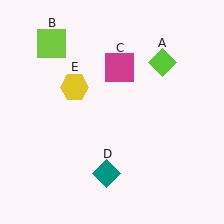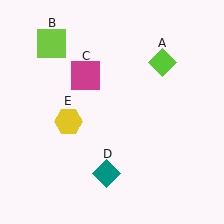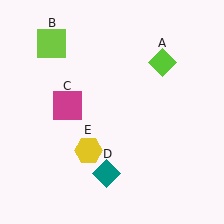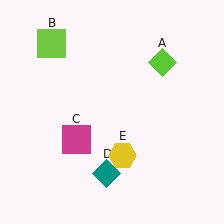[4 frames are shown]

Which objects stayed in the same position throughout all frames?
Lime diamond (object A) and lime square (object B) and teal diamond (object D) remained stationary.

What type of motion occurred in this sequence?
The magenta square (object C), yellow hexagon (object E) rotated counterclockwise around the center of the scene.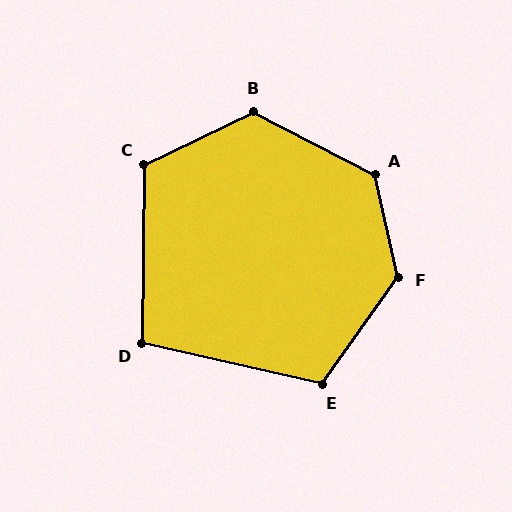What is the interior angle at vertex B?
Approximately 127 degrees (obtuse).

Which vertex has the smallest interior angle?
D, at approximately 102 degrees.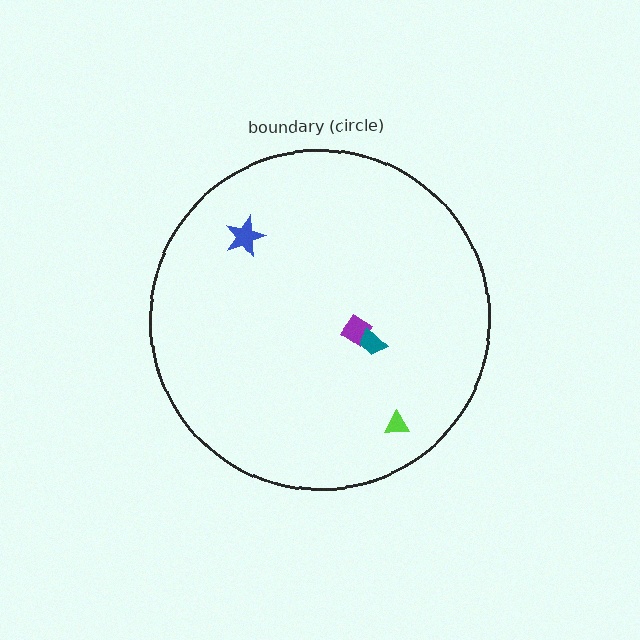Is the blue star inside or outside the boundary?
Inside.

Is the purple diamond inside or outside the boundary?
Inside.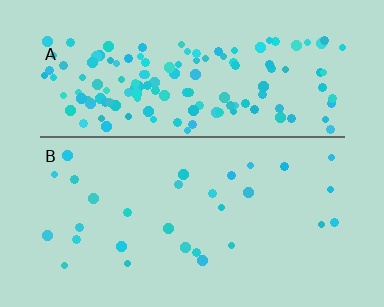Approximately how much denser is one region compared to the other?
Approximately 5.0× — region A over region B.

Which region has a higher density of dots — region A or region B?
A (the top).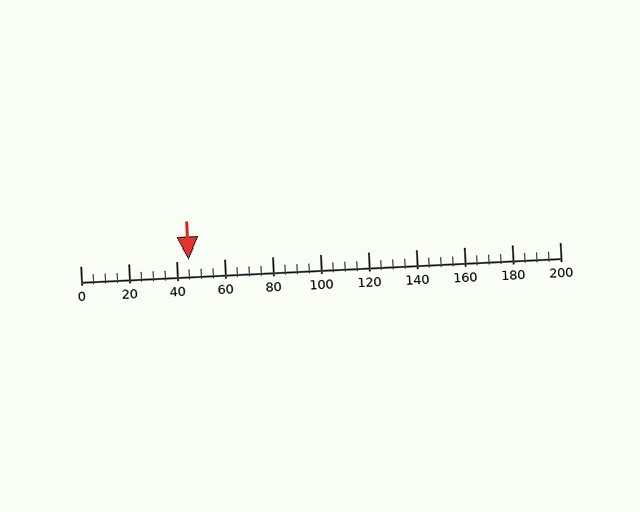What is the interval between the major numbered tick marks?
The major tick marks are spaced 20 units apart.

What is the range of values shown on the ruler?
The ruler shows values from 0 to 200.